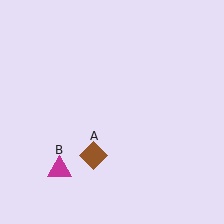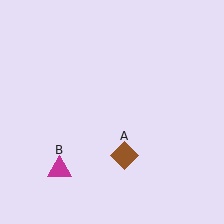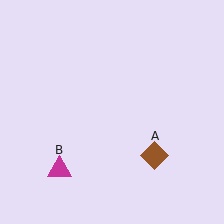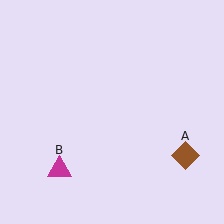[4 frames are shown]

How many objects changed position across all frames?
1 object changed position: brown diamond (object A).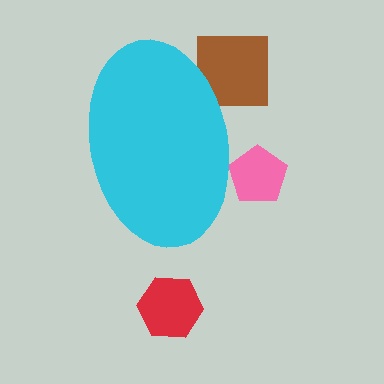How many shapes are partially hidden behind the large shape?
2 shapes are partially hidden.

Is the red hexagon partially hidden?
No, the red hexagon is fully visible.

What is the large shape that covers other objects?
A cyan ellipse.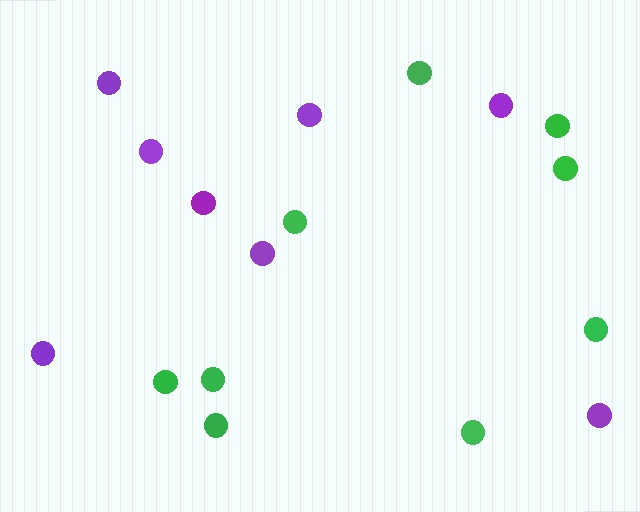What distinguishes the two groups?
There are 2 groups: one group of green circles (9) and one group of purple circles (8).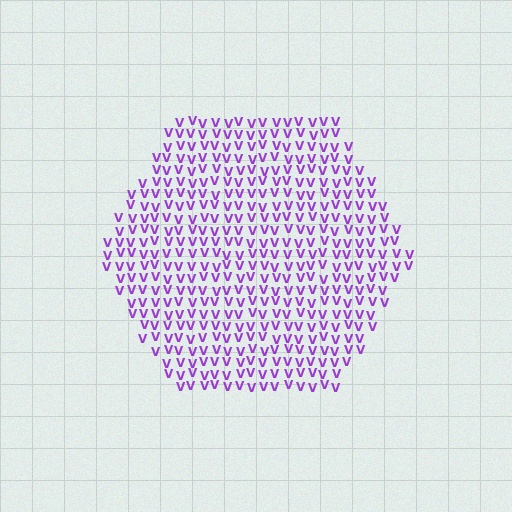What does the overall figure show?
The overall figure shows a hexagon.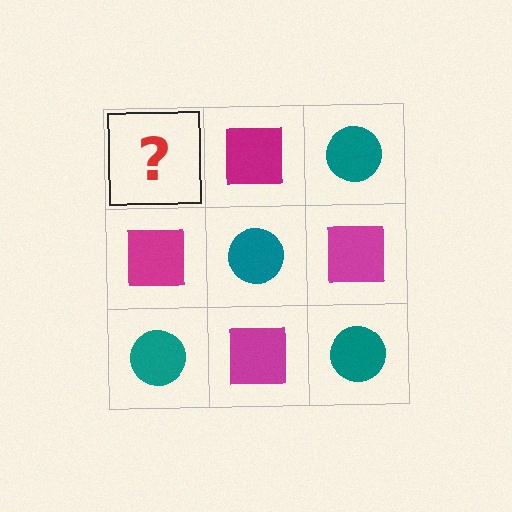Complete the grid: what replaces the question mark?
The question mark should be replaced with a teal circle.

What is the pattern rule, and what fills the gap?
The rule is that it alternates teal circle and magenta square in a checkerboard pattern. The gap should be filled with a teal circle.